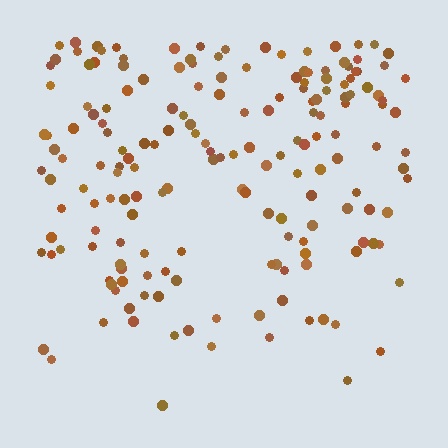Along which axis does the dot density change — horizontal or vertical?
Vertical.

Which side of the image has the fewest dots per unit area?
The bottom.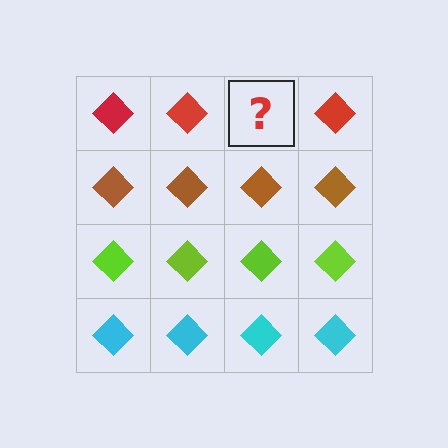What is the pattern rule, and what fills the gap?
The rule is that each row has a consistent color. The gap should be filled with a red diamond.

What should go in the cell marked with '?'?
The missing cell should contain a red diamond.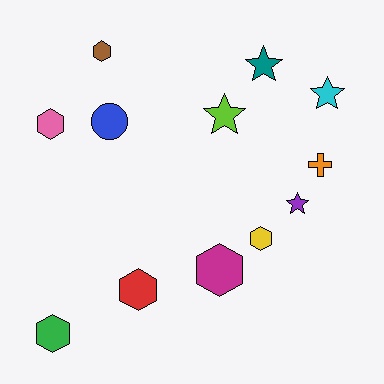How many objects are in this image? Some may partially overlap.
There are 12 objects.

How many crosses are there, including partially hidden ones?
There is 1 cross.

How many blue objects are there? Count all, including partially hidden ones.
There is 1 blue object.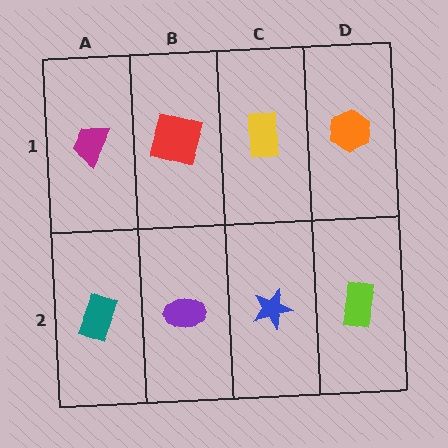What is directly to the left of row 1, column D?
A yellow rectangle.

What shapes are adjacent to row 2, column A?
A magenta trapezoid (row 1, column A), a purple ellipse (row 2, column B).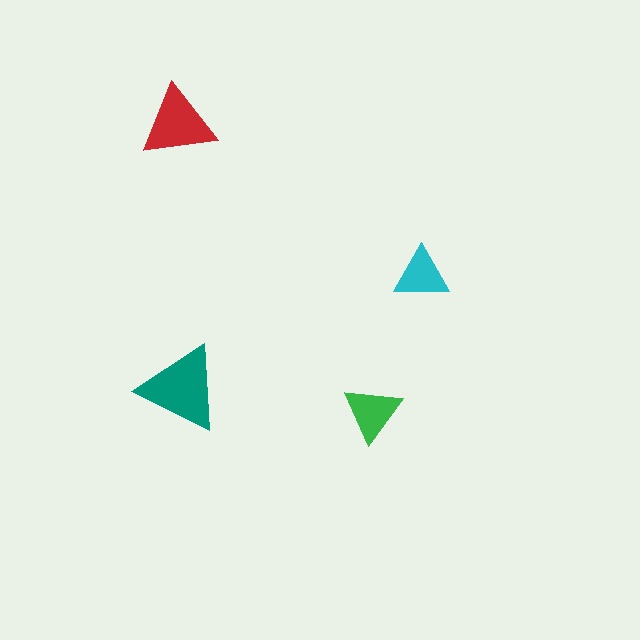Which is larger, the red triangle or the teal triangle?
The teal one.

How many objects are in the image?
There are 4 objects in the image.